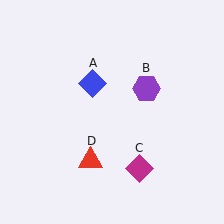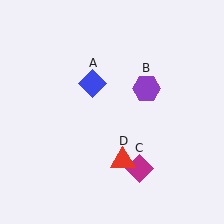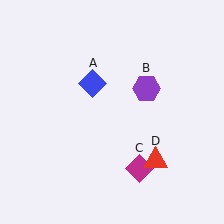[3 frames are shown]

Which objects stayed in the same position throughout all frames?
Blue diamond (object A) and purple hexagon (object B) and magenta diamond (object C) remained stationary.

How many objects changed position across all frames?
1 object changed position: red triangle (object D).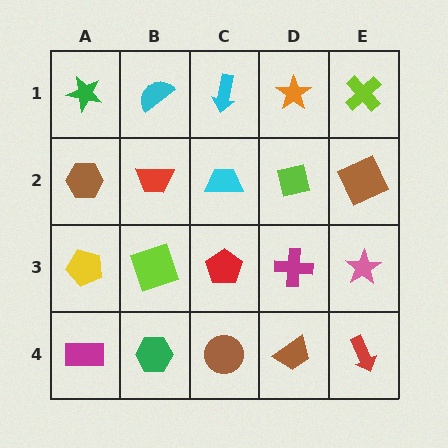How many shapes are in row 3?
5 shapes.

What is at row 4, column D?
A brown trapezoid.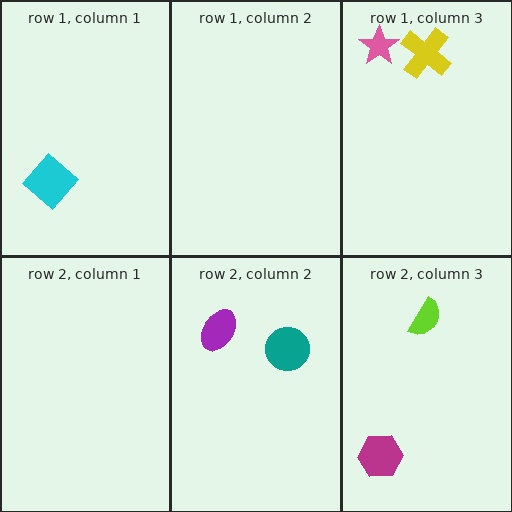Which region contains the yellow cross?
The row 1, column 3 region.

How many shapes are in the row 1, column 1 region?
1.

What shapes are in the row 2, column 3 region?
The magenta hexagon, the lime semicircle.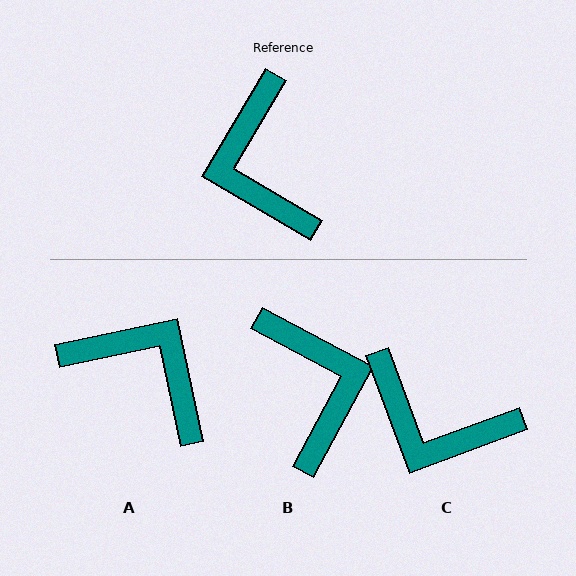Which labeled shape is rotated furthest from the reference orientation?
B, about 178 degrees away.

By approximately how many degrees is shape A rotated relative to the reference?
Approximately 137 degrees clockwise.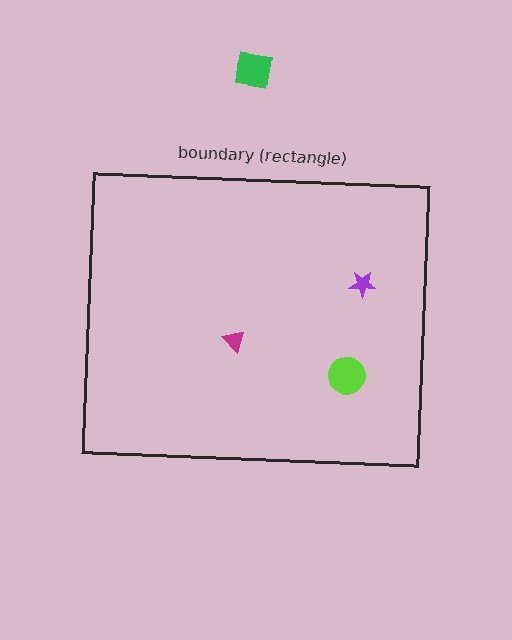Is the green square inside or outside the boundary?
Outside.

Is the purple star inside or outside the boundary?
Inside.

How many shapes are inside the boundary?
3 inside, 1 outside.